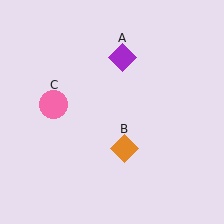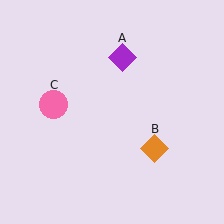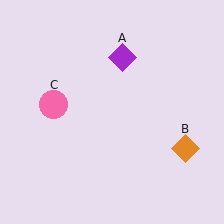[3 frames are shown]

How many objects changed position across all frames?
1 object changed position: orange diamond (object B).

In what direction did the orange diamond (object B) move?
The orange diamond (object B) moved right.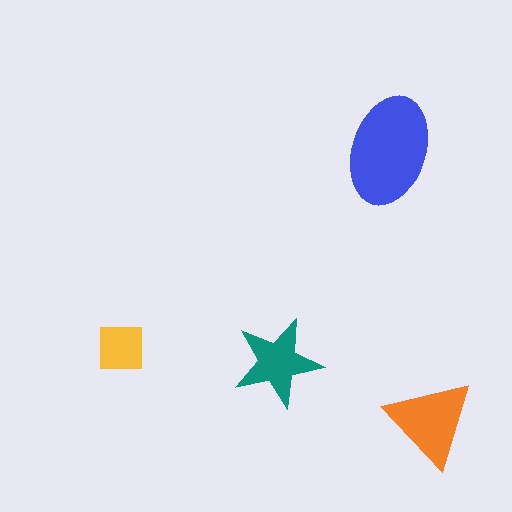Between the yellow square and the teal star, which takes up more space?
The teal star.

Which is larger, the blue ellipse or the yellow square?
The blue ellipse.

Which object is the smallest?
The yellow square.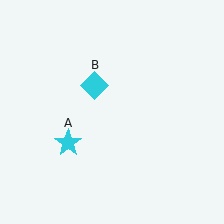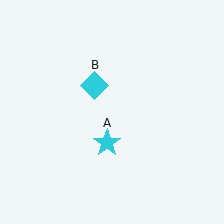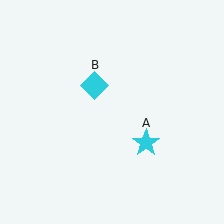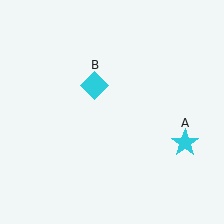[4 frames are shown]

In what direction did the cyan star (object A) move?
The cyan star (object A) moved right.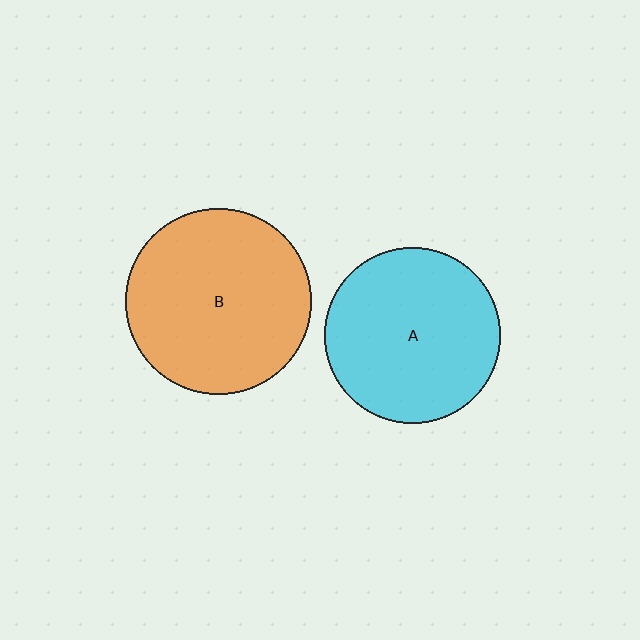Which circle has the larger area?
Circle B (orange).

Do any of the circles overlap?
No, none of the circles overlap.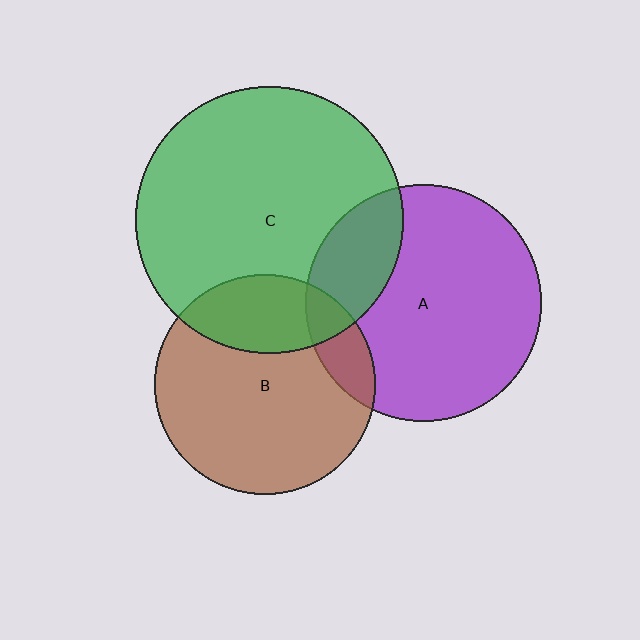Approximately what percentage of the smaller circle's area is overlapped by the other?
Approximately 20%.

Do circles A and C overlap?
Yes.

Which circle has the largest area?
Circle C (green).